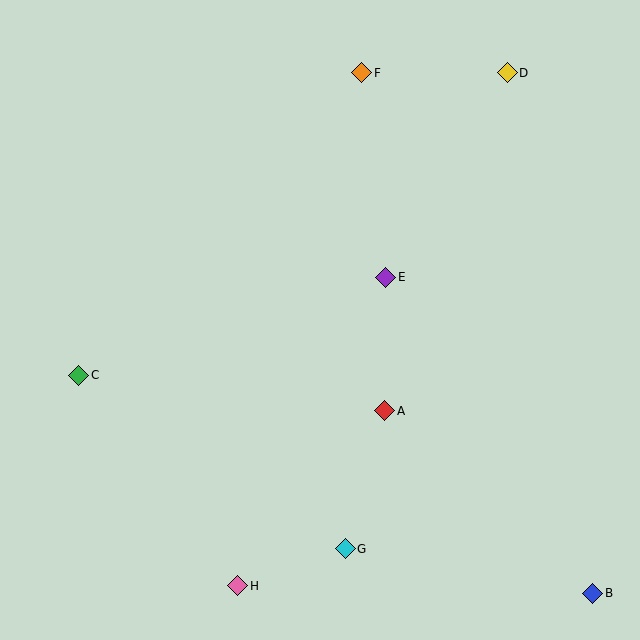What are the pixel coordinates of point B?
Point B is at (593, 593).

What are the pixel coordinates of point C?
Point C is at (79, 375).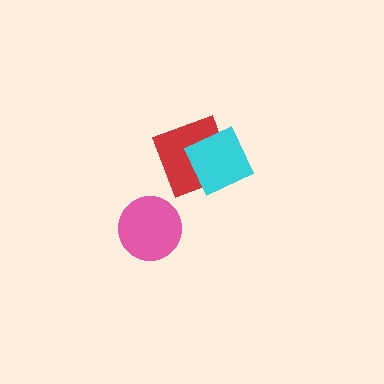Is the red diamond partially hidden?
Yes, it is partially covered by another shape.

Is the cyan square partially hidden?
No, no other shape covers it.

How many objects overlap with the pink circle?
0 objects overlap with the pink circle.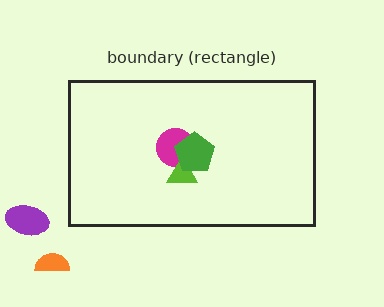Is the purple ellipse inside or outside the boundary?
Outside.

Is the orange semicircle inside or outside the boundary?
Outside.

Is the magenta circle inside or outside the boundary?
Inside.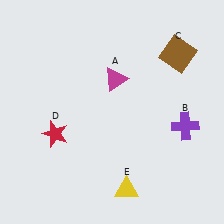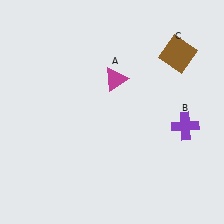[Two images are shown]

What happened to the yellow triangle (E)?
The yellow triangle (E) was removed in Image 2. It was in the bottom-right area of Image 1.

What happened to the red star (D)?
The red star (D) was removed in Image 2. It was in the bottom-left area of Image 1.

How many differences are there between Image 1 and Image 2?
There are 2 differences between the two images.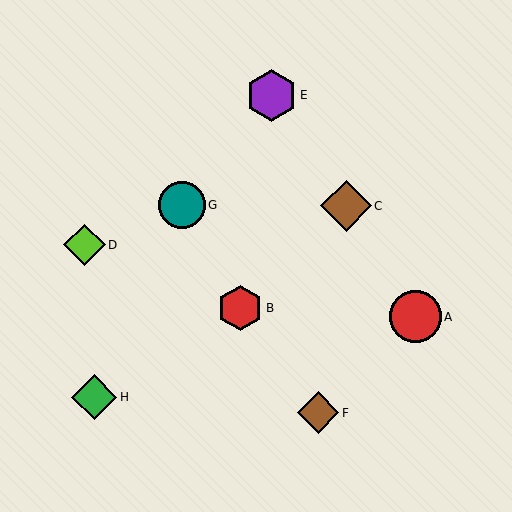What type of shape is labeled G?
Shape G is a teal circle.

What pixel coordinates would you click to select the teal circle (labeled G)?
Click at (182, 205) to select the teal circle G.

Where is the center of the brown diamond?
The center of the brown diamond is at (318, 413).